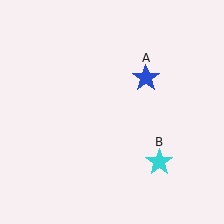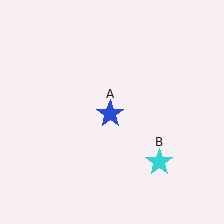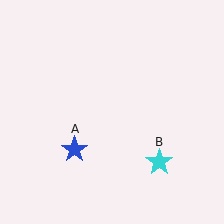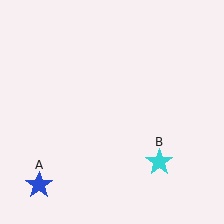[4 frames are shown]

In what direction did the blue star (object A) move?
The blue star (object A) moved down and to the left.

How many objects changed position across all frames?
1 object changed position: blue star (object A).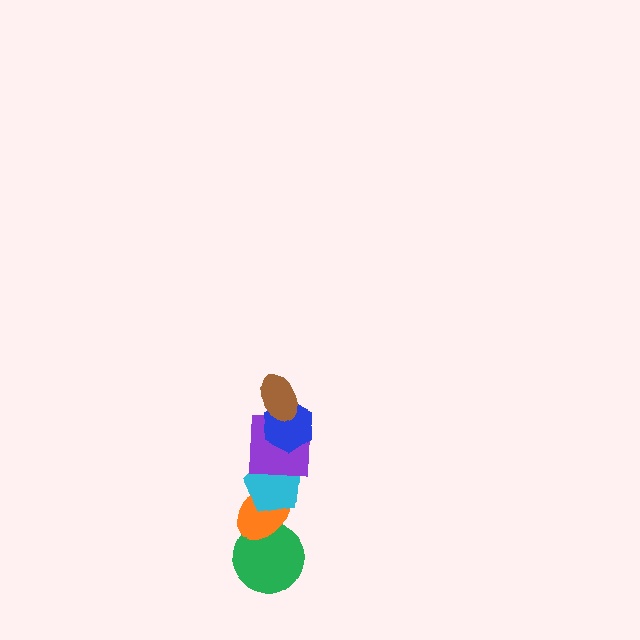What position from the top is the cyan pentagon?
The cyan pentagon is 4th from the top.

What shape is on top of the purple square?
The blue hexagon is on top of the purple square.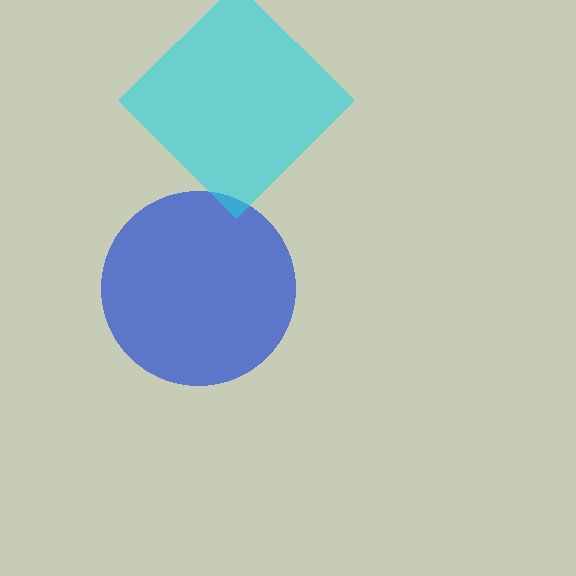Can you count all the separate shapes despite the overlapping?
Yes, there are 2 separate shapes.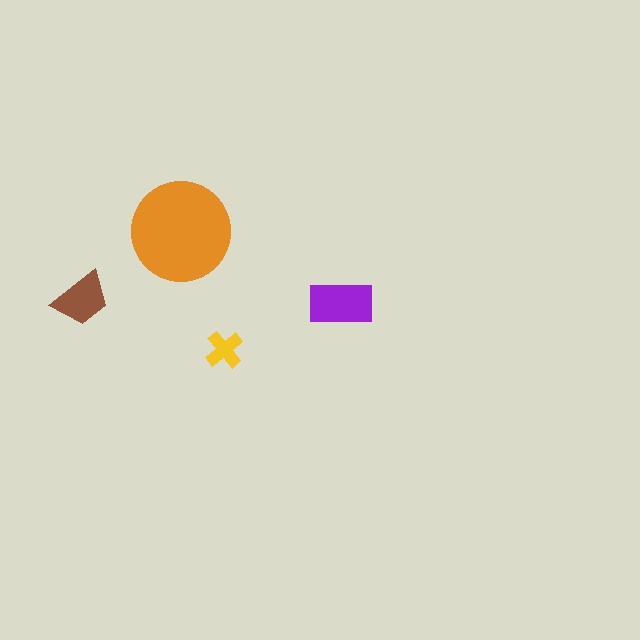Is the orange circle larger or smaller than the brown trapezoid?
Larger.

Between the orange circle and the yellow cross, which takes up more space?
The orange circle.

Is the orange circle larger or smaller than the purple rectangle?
Larger.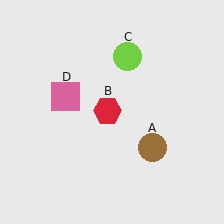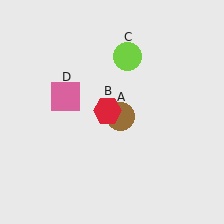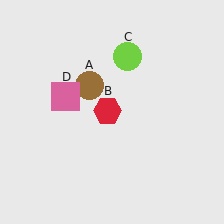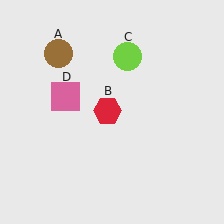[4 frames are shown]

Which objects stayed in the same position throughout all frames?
Red hexagon (object B) and lime circle (object C) and pink square (object D) remained stationary.